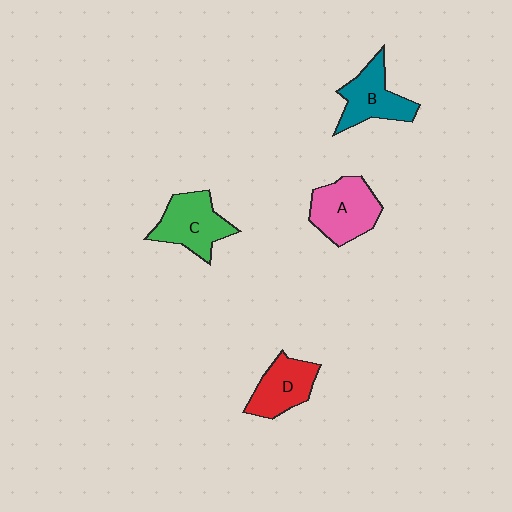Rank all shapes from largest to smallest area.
From largest to smallest: A (pink), C (green), B (teal), D (red).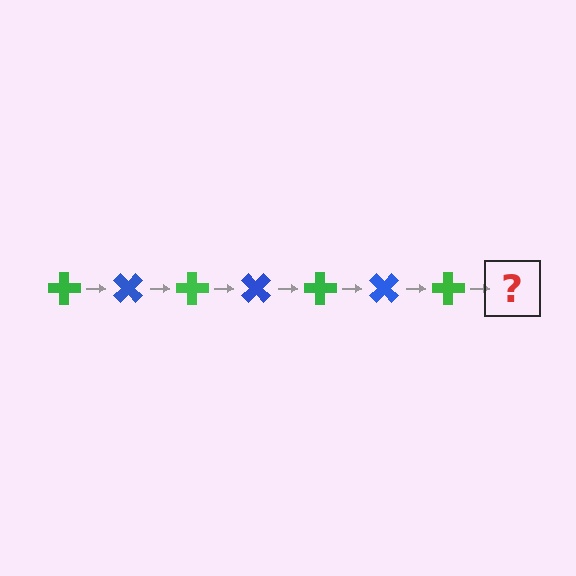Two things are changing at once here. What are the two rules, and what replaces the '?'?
The two rules are that it rotates 45 degrees each step and the color cycles through green and blue. The '?' should be a blue cross, rotated 315 degrees from the start.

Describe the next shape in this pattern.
It should be a blue cross, rotated 315 degrees from the start.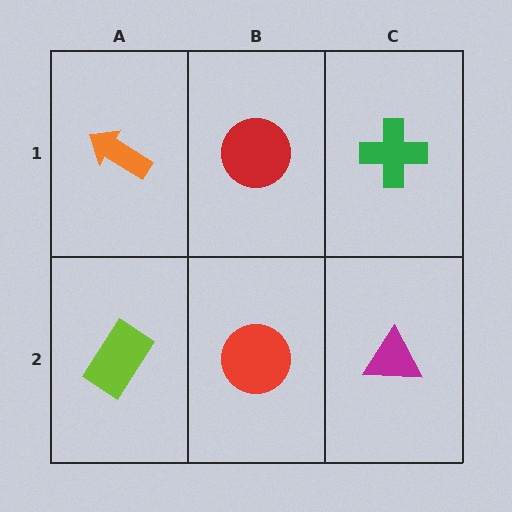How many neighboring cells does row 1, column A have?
2.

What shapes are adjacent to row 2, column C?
A green cross (row 1, column C), a red circle (row 2, column B).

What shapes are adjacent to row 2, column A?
An orange arrow (row 1, column A), a red circle (row 2, column B).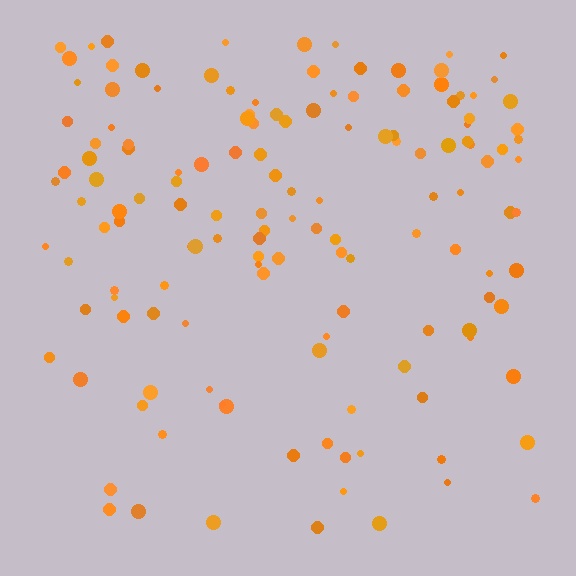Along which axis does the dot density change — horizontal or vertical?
Vertical.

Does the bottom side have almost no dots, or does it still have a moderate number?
Still a moderate number, just noticeably fewer than the top.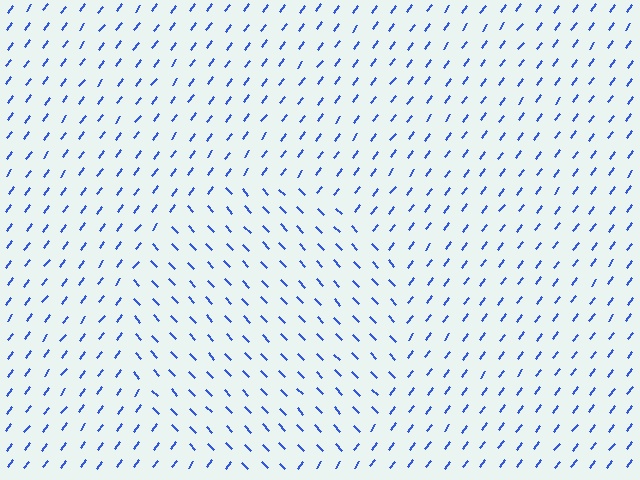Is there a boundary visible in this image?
Yes, there is a texture boundary formed by a change in line orientation.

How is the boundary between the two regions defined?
The boundary is defined purely by a change in line orientation (approximately 80 degrees difference). All lines are the same color and thickness.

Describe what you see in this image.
The image is filled with small blue line segments. A circle region in the image has lines oriented differently from the surrounding lines, creating a visible texture boundary.